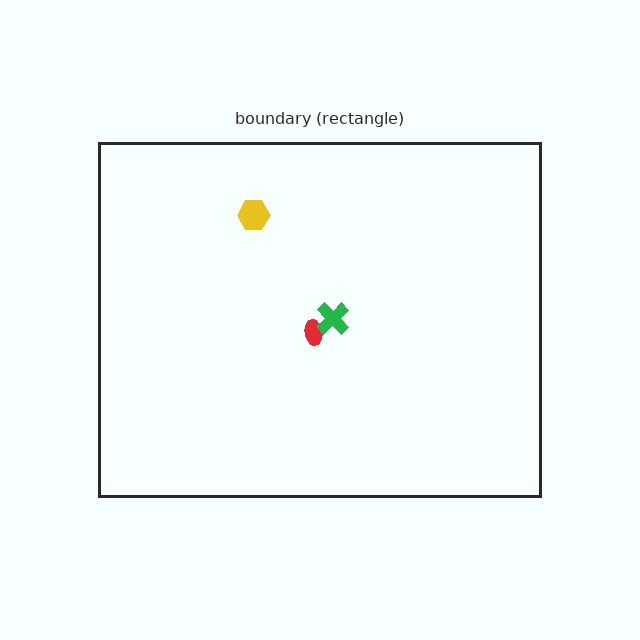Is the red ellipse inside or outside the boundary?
Inside.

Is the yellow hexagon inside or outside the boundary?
Inside.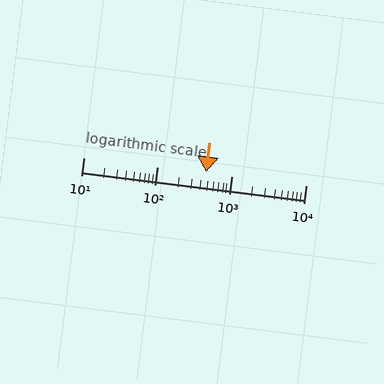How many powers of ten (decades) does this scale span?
The scale spans 3 decades, from 10 to 10000.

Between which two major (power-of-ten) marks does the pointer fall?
The pointer is between 100 and 1000.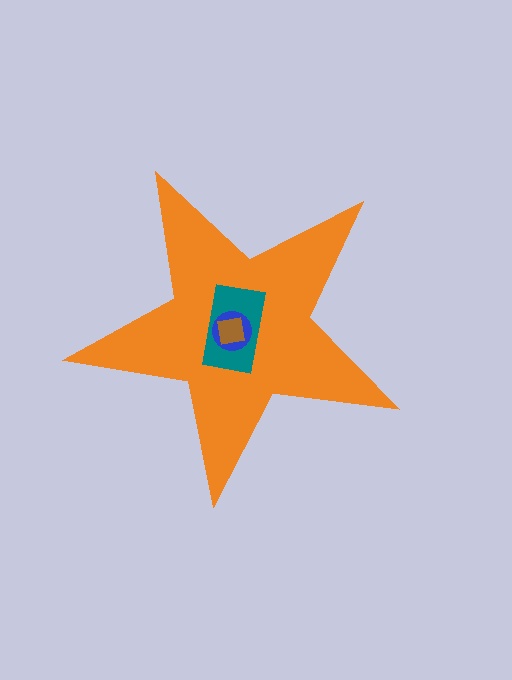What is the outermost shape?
The orange star.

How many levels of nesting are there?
4.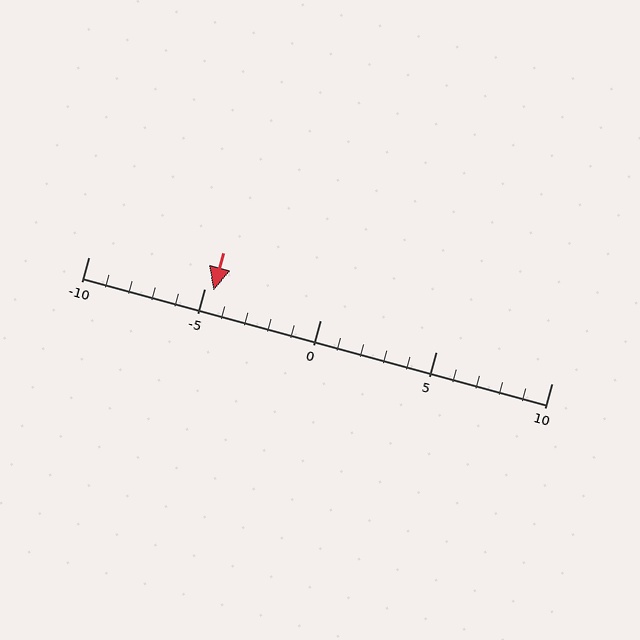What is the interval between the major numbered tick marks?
The major tick marks are spaced 5 units apart.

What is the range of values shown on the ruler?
The ruler shows values from -10 to 10.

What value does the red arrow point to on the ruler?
The red arrow points to approximately -5.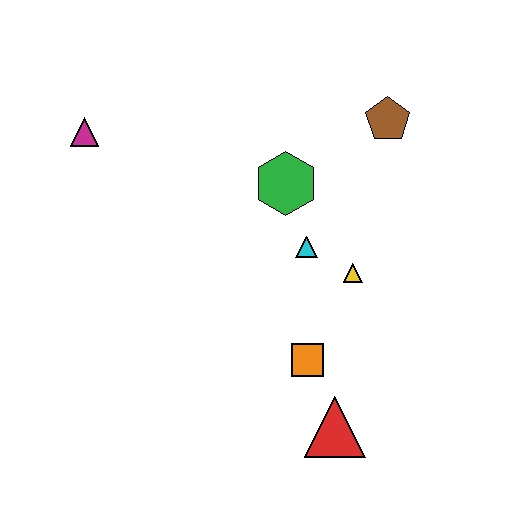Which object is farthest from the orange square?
The magenta triangle is farthest from the orange square.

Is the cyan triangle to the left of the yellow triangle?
Yes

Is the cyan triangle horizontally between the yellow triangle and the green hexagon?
Yes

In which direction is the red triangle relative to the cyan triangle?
The red triangle is below the cyan triangle.